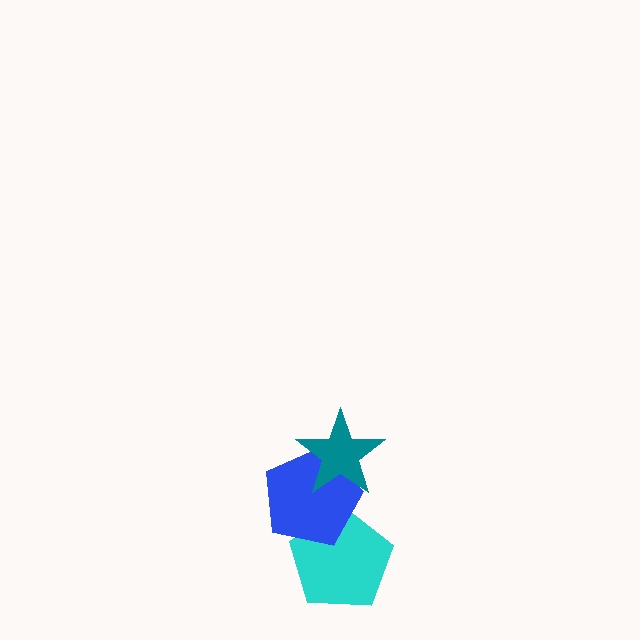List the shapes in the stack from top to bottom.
From top to bottom: the teal star, the blue pentagon, the cyan pentagon.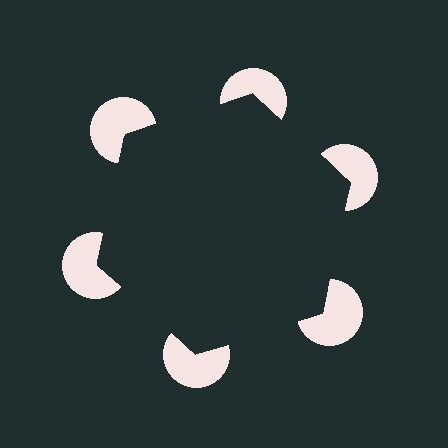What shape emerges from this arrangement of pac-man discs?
An illusory hexagon — its edges are inferred from the aligned wedge cuts in the pac-man discs, not physically drawn.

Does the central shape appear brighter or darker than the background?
It typically appears slightly darker than the background, even though no actual brightness change is drawn.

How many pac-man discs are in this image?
There are 6 — one at each vertex of the illusory hexagon.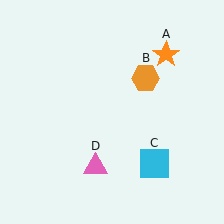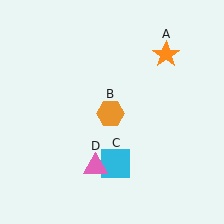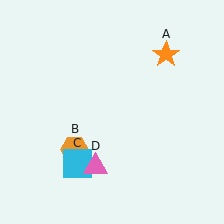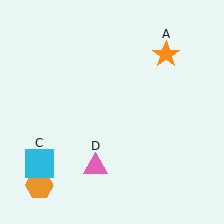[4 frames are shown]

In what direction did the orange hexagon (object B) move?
The orange hexagon (object B) moved down and to the left.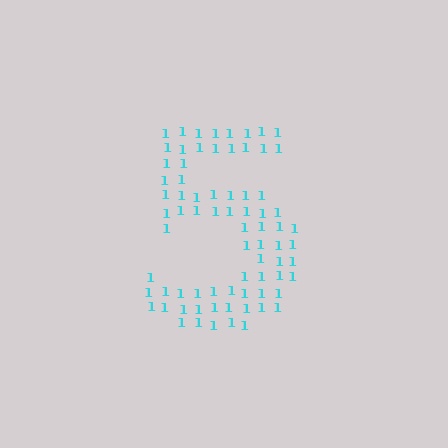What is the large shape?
The large shape is the digit 5.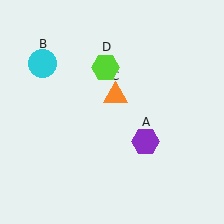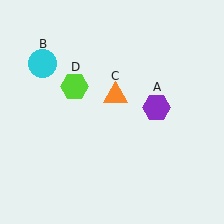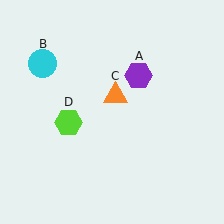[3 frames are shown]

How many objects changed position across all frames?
2 objects changed position: purple hexagon (object A), lime hexagon (object D).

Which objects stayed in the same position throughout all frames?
Cyan circle (object B) and orange triangle (object C) remained stationary.